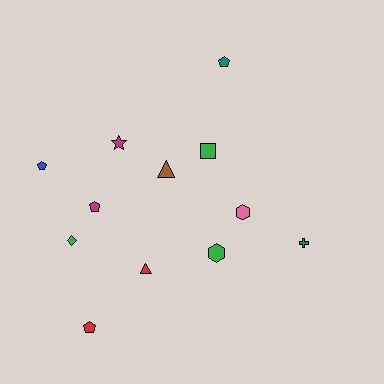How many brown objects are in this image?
There is 1 brown object.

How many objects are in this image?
There are 12 objects.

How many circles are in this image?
There are no circles.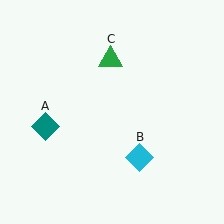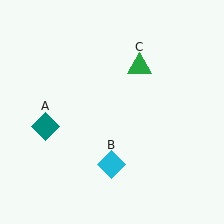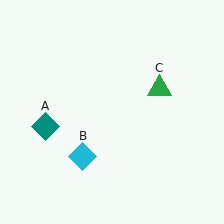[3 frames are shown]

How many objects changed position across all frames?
2 objects changed position: cyan diamond (object B), green triangle (object C).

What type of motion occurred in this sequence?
The cyan diamond (object B), green triangle (object C) rotated clockwise around the center of the scene.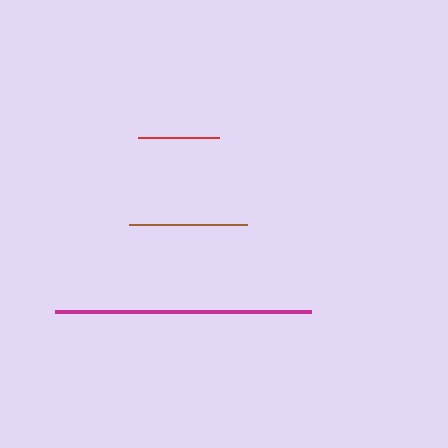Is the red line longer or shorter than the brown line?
The brown line is longer than the red line.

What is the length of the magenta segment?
The magenta segment is approximately 256 pixels long.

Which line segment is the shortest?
The red line is the shortest at approximately 81 pixels.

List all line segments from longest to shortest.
From longest to shortest: magenta, brown, red.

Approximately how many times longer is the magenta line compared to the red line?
The magenta line is approximately 3.1 times the length of the red line.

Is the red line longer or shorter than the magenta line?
The magenta line is longer than the red line.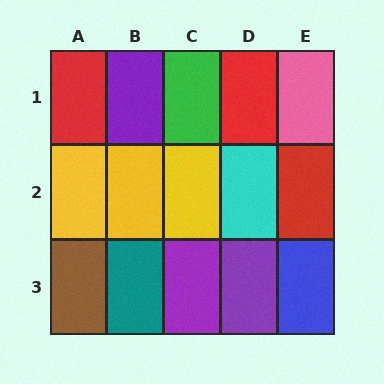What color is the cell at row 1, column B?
Purple.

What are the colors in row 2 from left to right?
Yellow, yellow, yellow, cyan, red.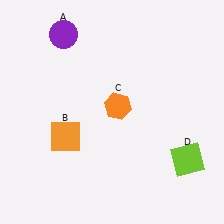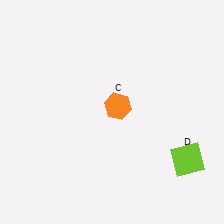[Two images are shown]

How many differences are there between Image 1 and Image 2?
There are 2 differences between the two images.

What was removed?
The purple circle (A), the orange square (B) were removed in Image 2.